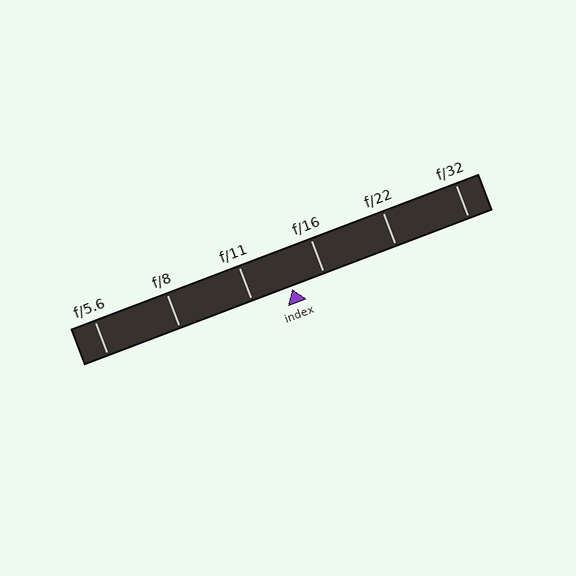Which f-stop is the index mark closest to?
The index mark is closest to f/16.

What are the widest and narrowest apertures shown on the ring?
The widest aperture shown is f/5.6 and the narrowest is f/32.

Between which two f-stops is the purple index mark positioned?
The index mark is between f/11 and f/16.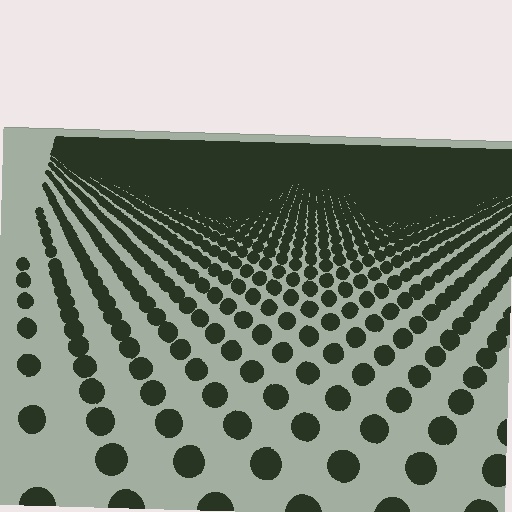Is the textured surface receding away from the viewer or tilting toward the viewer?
The surface is receding away from the viewer. Texture elements get smaller and denser toward the top.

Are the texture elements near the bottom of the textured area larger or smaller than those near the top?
Larger. Near the bottom, elements are closer to the viewer and appear at a bigger on-screen size.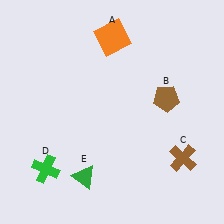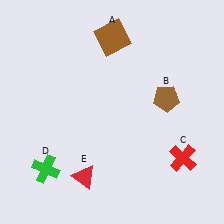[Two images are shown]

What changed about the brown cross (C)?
In Image 1, C is brown. In Image 2, it changed to red.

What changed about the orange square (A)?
In Image 1, A is orange. In Image 2, it changed to brown.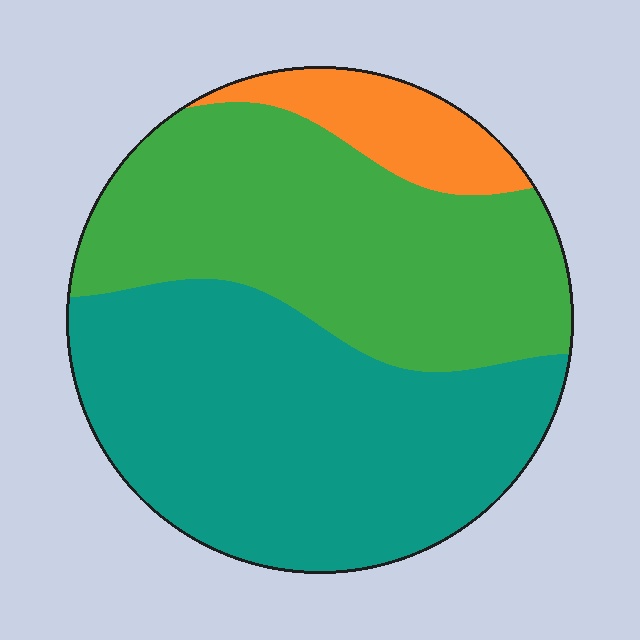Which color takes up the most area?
Teal, at roughly 50%.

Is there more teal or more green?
Teal.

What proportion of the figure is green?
Green takes up about two fifths (2/5) of the figure.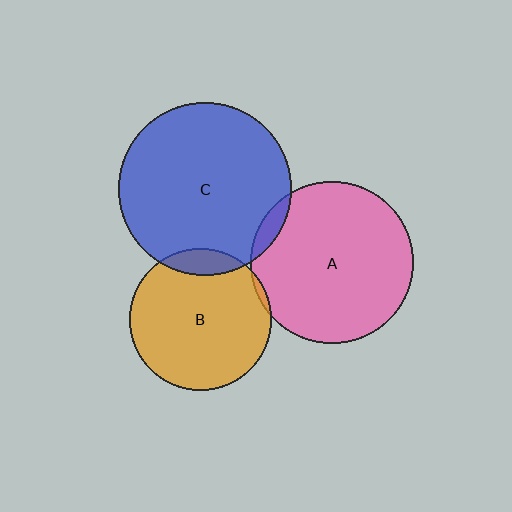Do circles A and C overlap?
Yes.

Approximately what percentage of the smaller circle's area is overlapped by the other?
Approximately 5%.